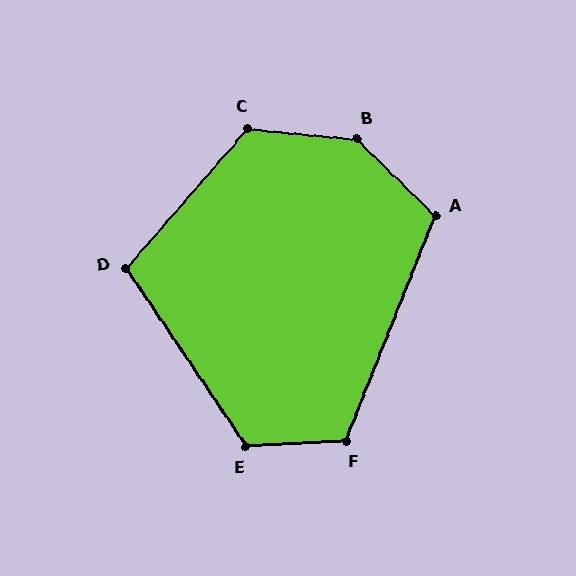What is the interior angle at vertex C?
Approximately 126 degrees (obtuse).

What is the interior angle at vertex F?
Approximately 115 degrees (obtuse).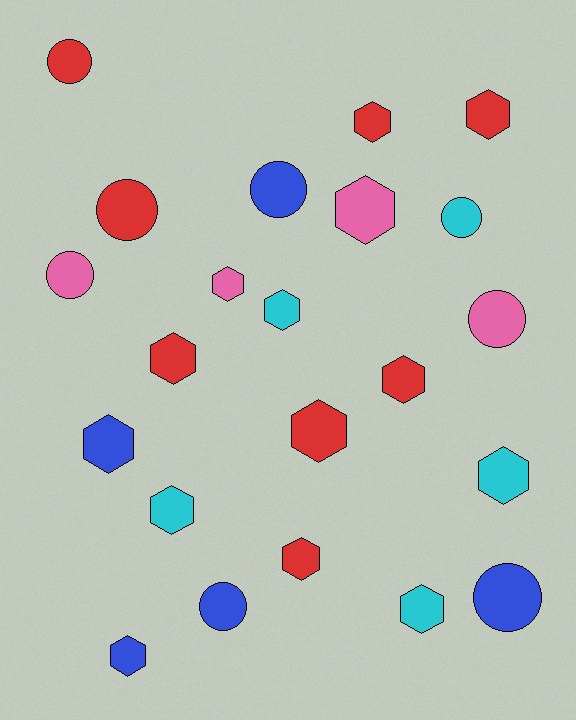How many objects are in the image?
There are 22 objects.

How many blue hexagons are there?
There are 2 blue hexagons.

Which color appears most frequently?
Red, with 8 objects.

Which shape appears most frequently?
Hexagon, with 14 objects.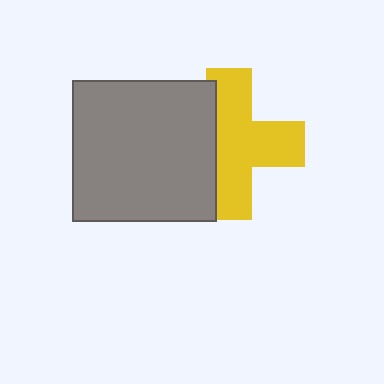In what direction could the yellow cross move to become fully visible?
The yellow cross could move right. That would shift it out from behind the gray rectangle entirely.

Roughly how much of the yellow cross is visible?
Most of it is visible (roughly 66%).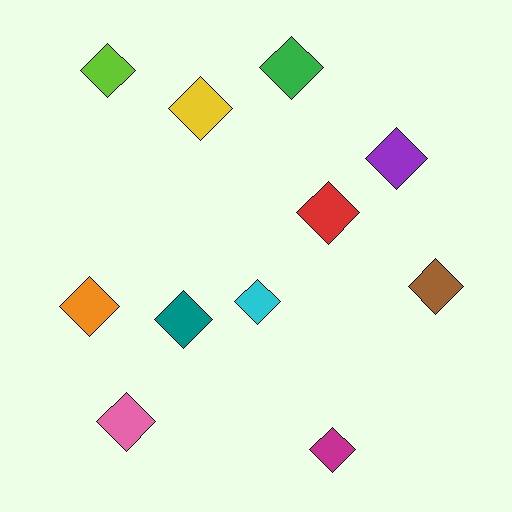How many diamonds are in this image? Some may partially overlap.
There are 11 diamonds.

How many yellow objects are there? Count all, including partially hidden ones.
There is 1 yellow object.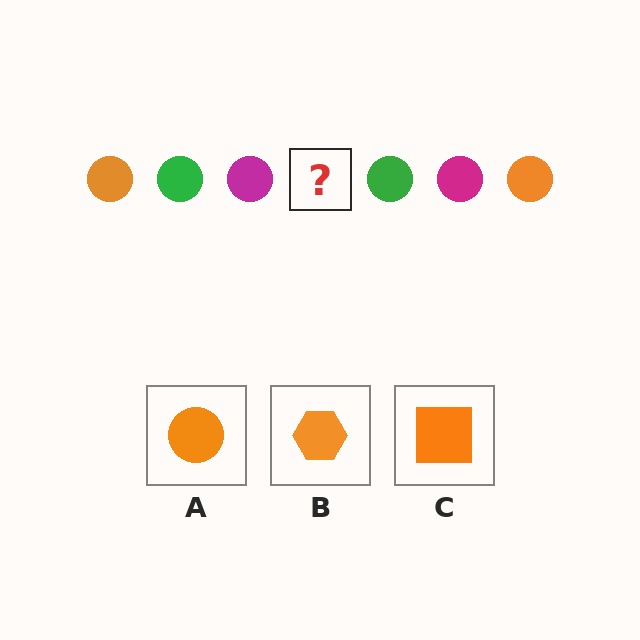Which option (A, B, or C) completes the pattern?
A.